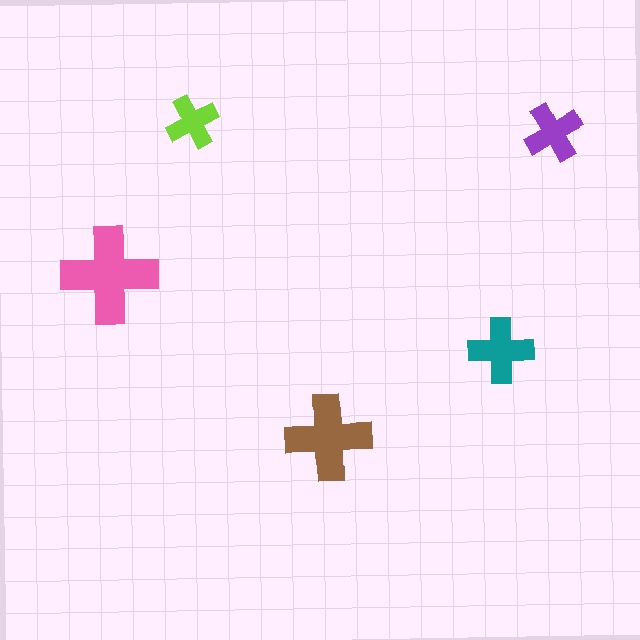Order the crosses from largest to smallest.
the pink one, the brown one, the teal one, the purple one, the lime one.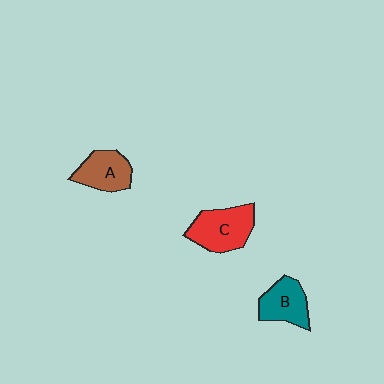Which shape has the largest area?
Shape C (red).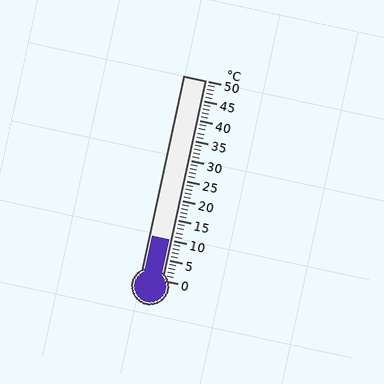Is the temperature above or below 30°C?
The temperature is below 30°C.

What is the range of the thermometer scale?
The thermometer scale ranges from 0°C to 50°C.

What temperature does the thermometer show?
The thermometer shows approximately 10°C.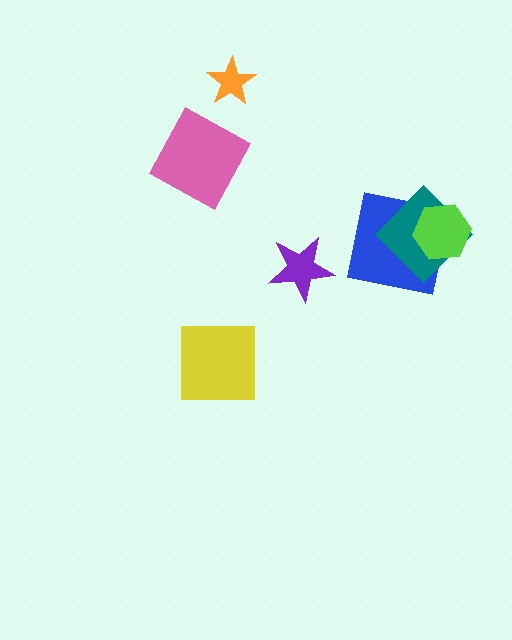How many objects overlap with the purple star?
0 objects overlap with the purple star.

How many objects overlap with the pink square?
0 objects overlap with the pink square.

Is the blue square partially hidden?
Yes, it is partially covered by another shape.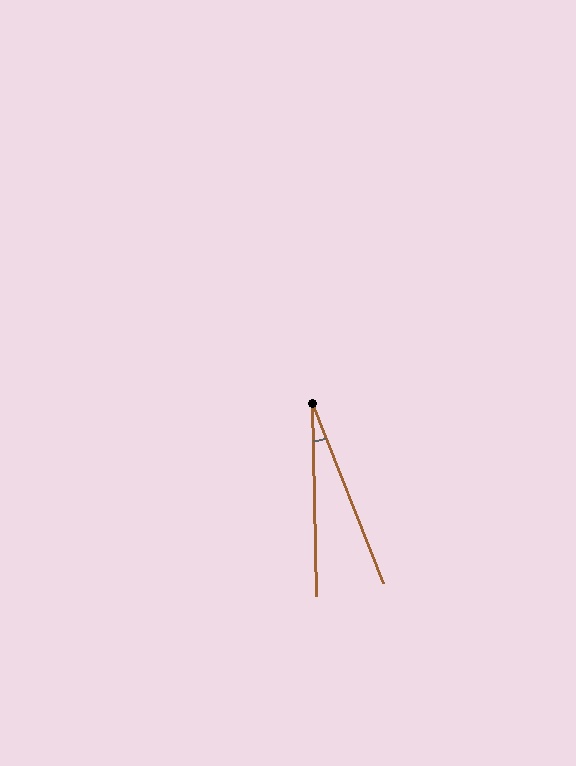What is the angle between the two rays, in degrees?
Approximately 20 degrees.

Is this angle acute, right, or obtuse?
It is acute.